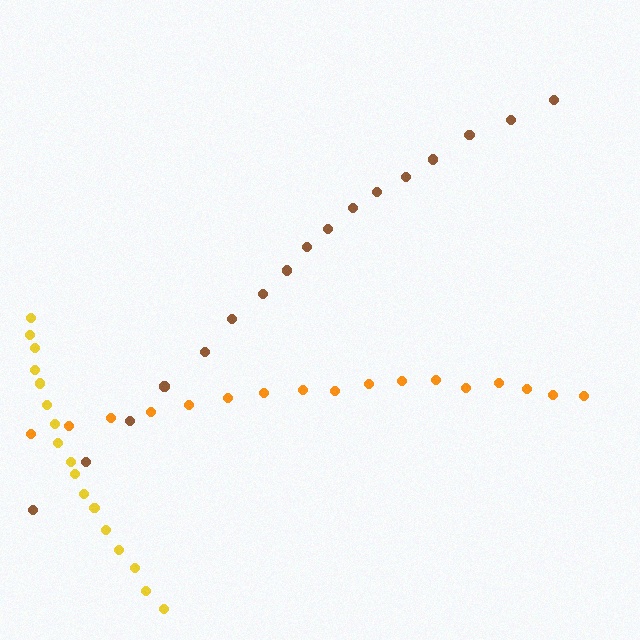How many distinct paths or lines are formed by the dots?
There are 3 distinct paths.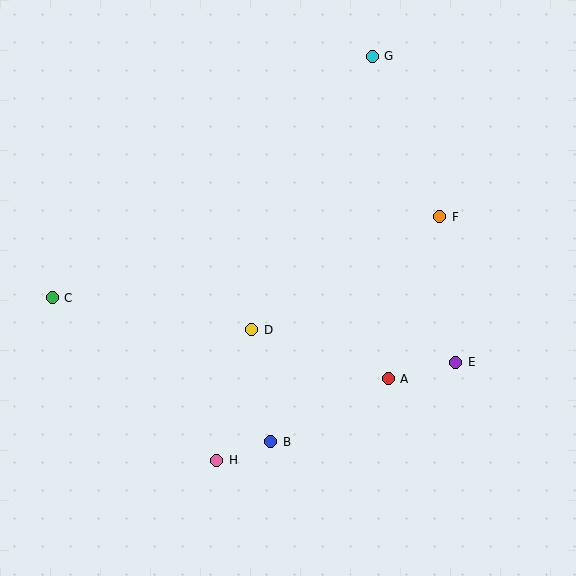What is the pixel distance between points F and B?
The distance between F and B is 281 pixels.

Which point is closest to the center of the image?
Point D at (252, 330) is closest to the center.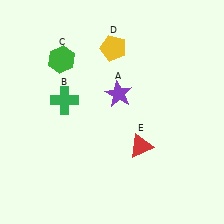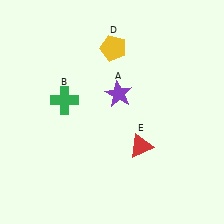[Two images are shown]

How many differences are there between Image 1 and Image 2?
There is 1 difference between the two images.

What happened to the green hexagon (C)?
The green hexagon (C) was removed in Image 2. It was in the top-left area of Image 1.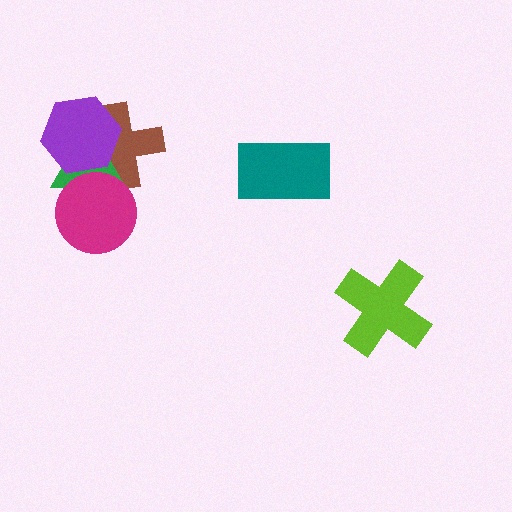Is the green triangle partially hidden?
Yes, it is partially covered by another shape.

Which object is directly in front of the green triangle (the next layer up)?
The purple hexagon is directly in front of the green triangle.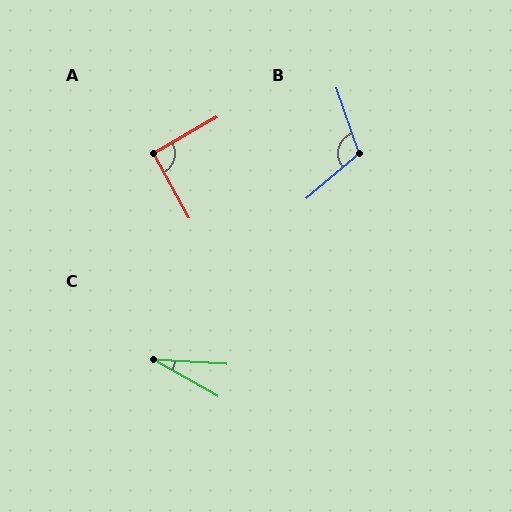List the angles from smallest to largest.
C (26°), A (91°), B (111°).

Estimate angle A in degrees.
Approximately 91 degrees.